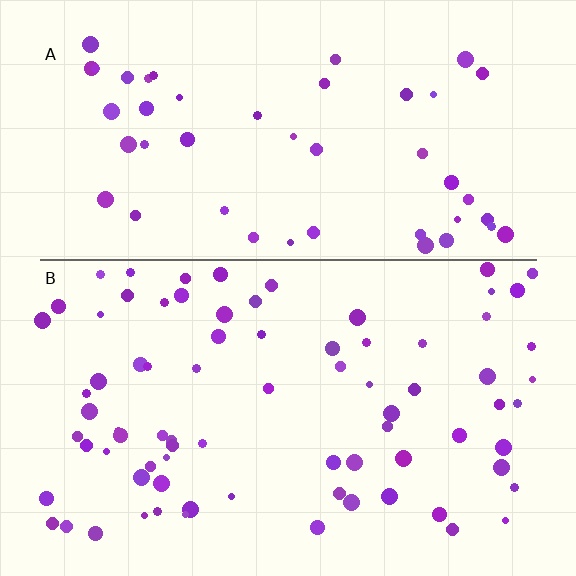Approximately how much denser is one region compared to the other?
Approximately 1.6× — region B over region A.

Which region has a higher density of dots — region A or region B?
B (the bottom).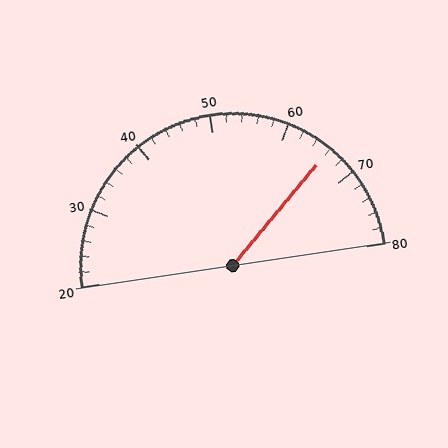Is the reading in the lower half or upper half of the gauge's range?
The reading is in the upper half of the range (20 to 80).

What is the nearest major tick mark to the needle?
The nearest major tick mark is 70.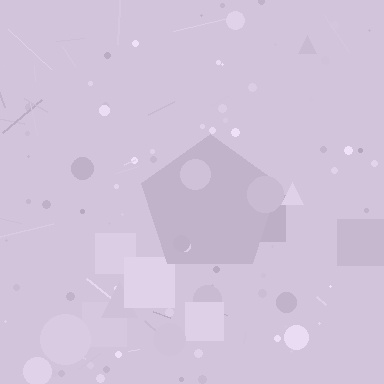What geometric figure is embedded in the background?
A pentagon is embedded in the background.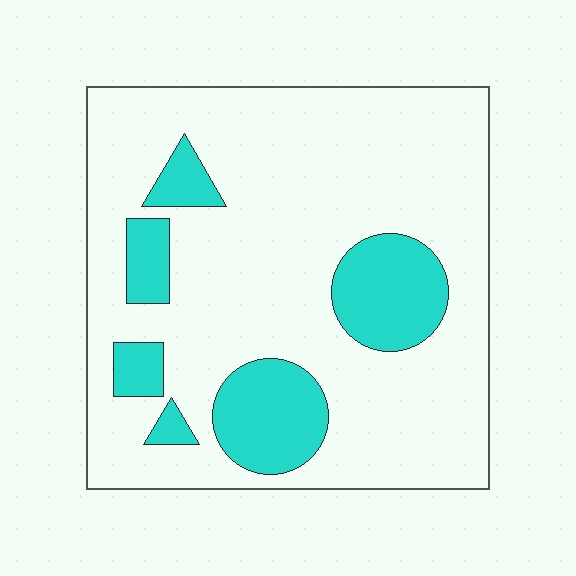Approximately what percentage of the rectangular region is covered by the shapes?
Approximately 20%.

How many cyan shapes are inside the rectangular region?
6.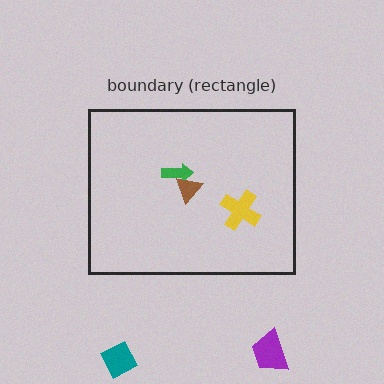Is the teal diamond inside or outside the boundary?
Outside.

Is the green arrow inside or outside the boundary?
Inside.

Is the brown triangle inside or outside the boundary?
Inside.